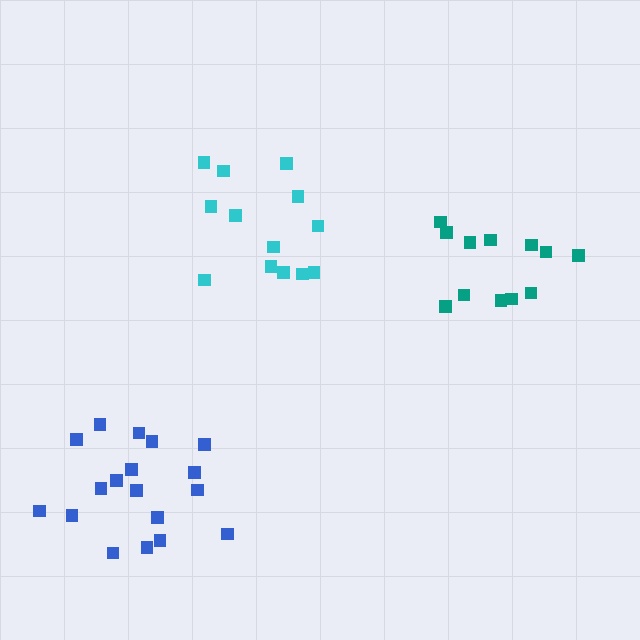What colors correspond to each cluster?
The clusters are colored: cyan, teal, blue.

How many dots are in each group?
Group 1: 13 dots, Group 2: 12 dots, Group 3: 18 dots (43 total).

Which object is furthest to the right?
The teal cluster is rightmost.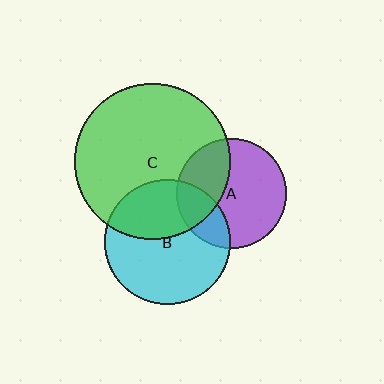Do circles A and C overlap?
Yes.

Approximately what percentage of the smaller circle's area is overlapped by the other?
Approximately 35%.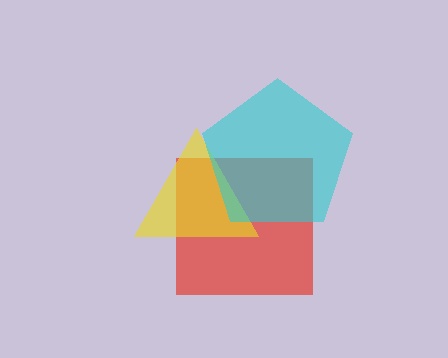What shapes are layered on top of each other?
The layered shapes are: a red square, a yellow triangle, a cyan pentagon.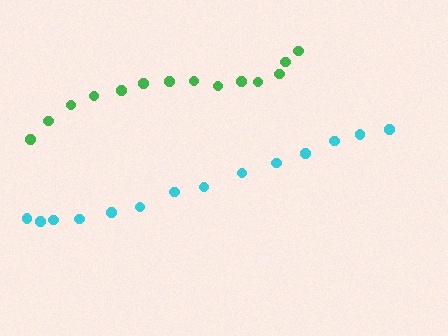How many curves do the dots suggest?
There are 2 distinct paths.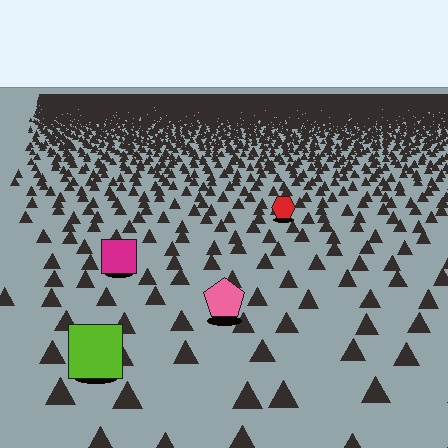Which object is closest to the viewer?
The lime square is closest. The texture marks near it are larger and more spread out.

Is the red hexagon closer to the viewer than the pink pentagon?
No. The pink pentagon is closer — you can tell from the texture gradient: the ground texture is coarser near it.